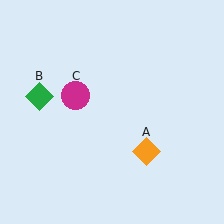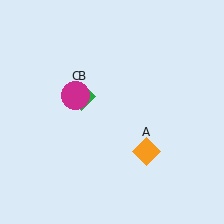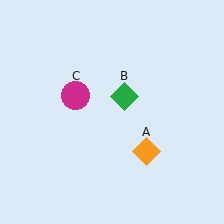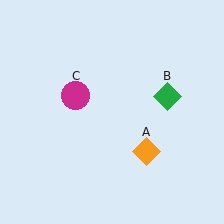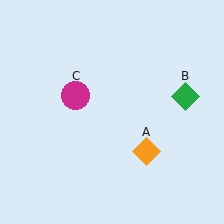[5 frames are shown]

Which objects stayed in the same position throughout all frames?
Orange diamond (object A) and magenta circle (object C) remained stationary.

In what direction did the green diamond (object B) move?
The green diamond (object B) moved right.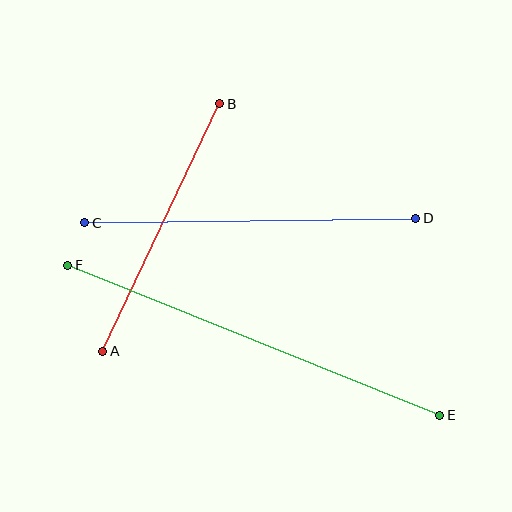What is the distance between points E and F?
The distance is approximately 401 pixels.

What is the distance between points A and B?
The distance is approximately 274 pixels.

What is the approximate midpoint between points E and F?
The midpoint is at approximately (254, 340) pixels.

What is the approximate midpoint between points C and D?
The midpoint is at approximately (250, 221) pixels.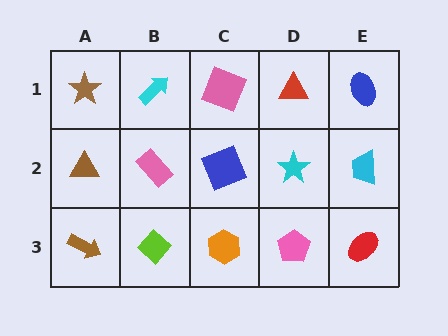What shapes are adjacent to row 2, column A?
A brown star (row 1, column A), a brown arrow (row 3, column A), a pink rectangle (row 2, column B).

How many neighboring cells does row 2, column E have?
3.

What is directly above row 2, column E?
A blue ellipse.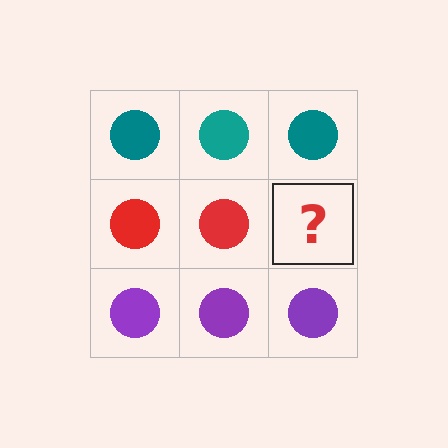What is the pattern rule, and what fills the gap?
The rule is that each row has a consistent color. The gap should be filled with a red circle.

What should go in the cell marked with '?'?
The missing cell should contain a red circle.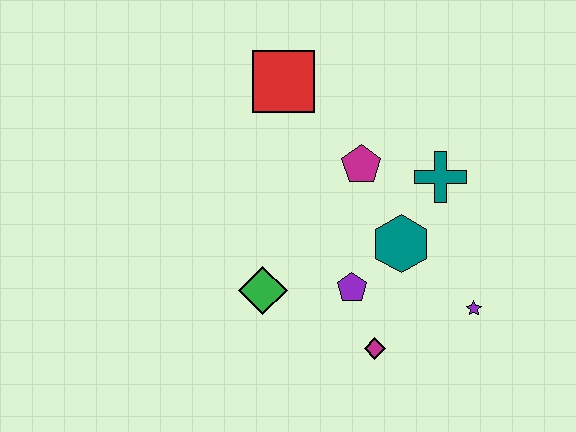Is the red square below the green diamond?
No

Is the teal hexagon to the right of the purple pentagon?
Yes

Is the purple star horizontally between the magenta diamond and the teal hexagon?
No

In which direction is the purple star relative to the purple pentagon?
The purple star is to the right of the purple pentagon.